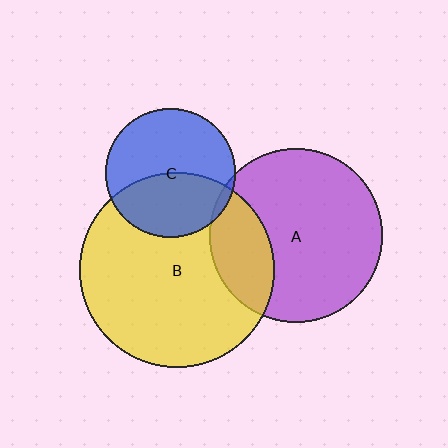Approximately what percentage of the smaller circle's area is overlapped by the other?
Approximately 5%.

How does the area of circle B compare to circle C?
Approximately 2.3 times.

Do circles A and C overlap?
Yes.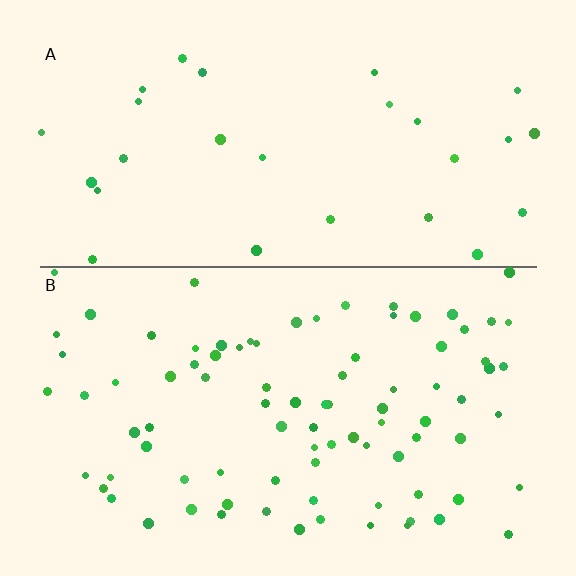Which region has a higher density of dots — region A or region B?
B (the bottom).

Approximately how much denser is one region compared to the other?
Approximately 3.1× — region B over region A.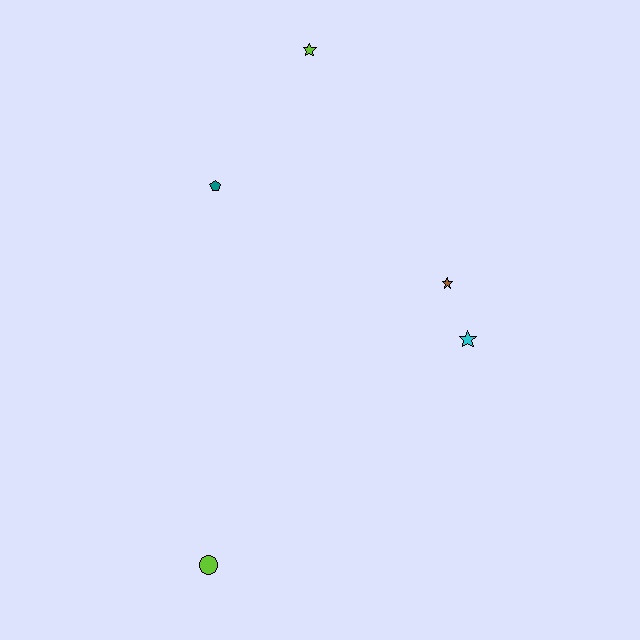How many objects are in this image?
There are 5 objects.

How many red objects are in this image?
There are no red objects.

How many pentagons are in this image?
There is 1 pentagon.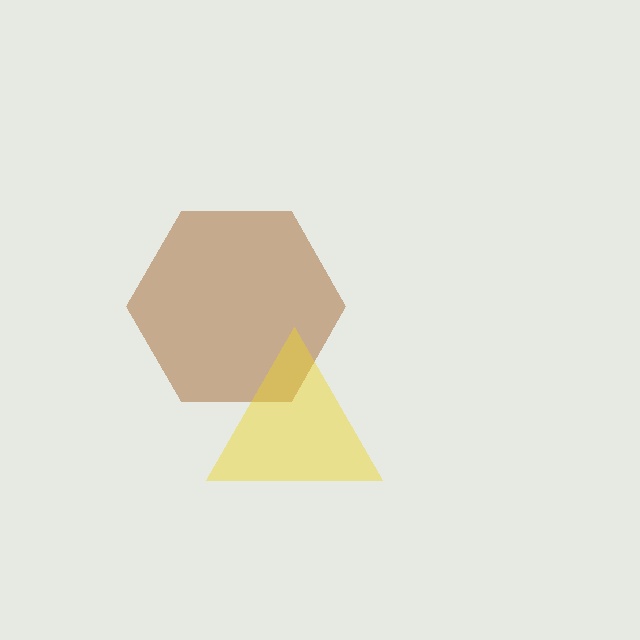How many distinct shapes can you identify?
There are 2 distinct shapes: a brown hexagon, a yellow triangle.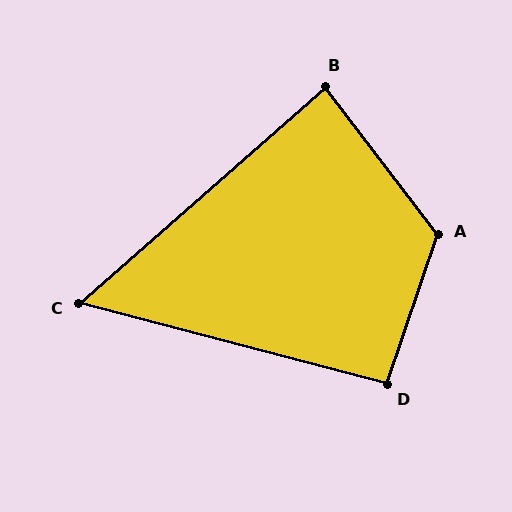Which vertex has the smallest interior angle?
C, at approximately 56 degrees.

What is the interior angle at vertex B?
Approximately 86 degrees (approximately right).